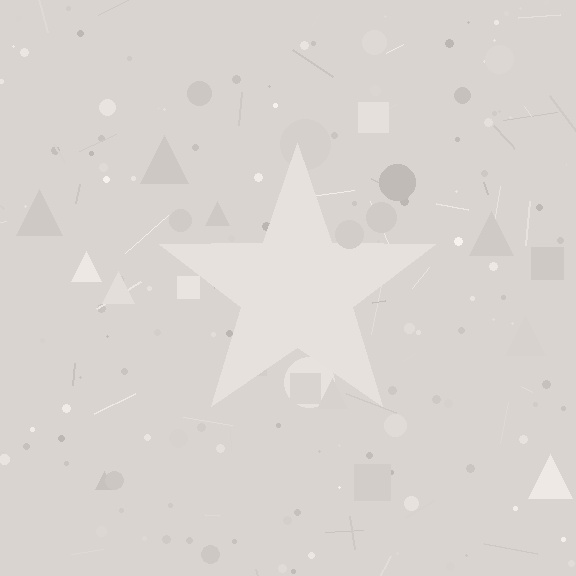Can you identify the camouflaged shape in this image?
The camouflaged shape is a star.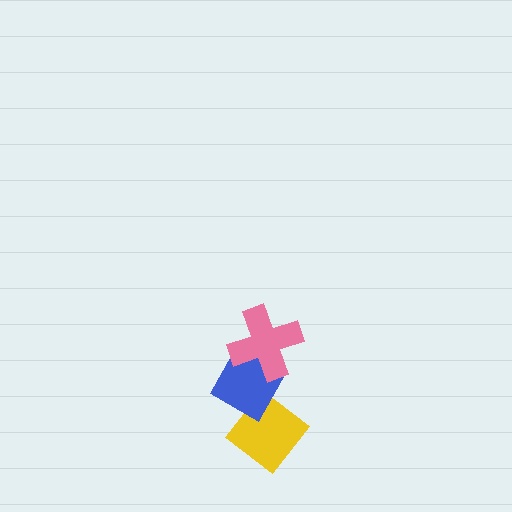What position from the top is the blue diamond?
The blue diamond is 2nd from the top.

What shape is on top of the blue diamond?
The pink cross is on top of the blue diamond.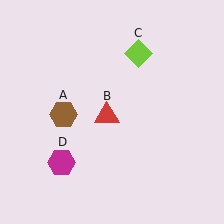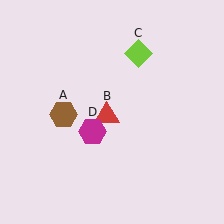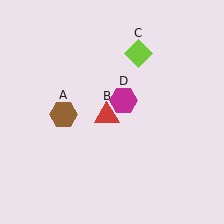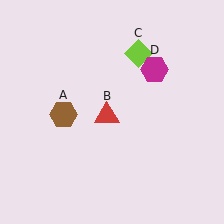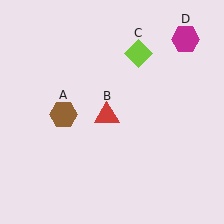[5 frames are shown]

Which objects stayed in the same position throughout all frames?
Brown hexagon (object A) and red triangle (object B) and lime diamond (object C) remained stationary.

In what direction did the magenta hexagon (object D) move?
The magenta hexagon (object D) moved up and to the right.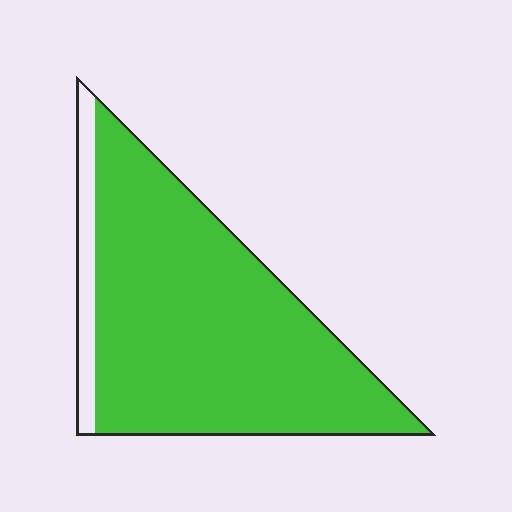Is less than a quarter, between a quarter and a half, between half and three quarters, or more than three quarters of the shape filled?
More than three quarters.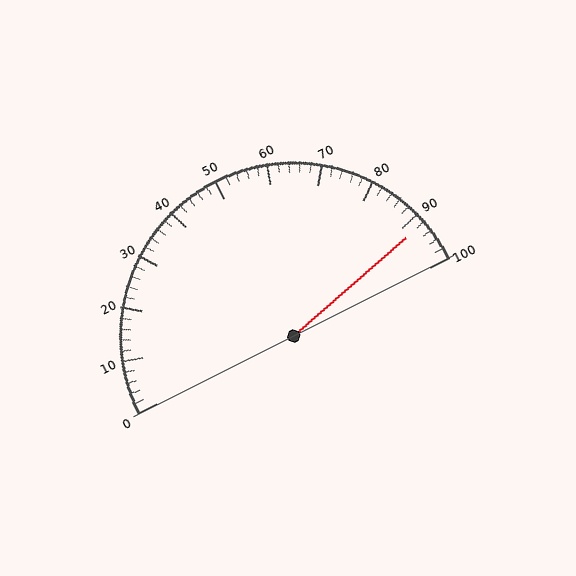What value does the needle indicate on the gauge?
The needle indicates approximately 92.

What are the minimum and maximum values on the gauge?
The gauge ranges from 0 to 100.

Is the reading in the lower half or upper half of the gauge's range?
The reading is in the upper half of the range (0 to 100).